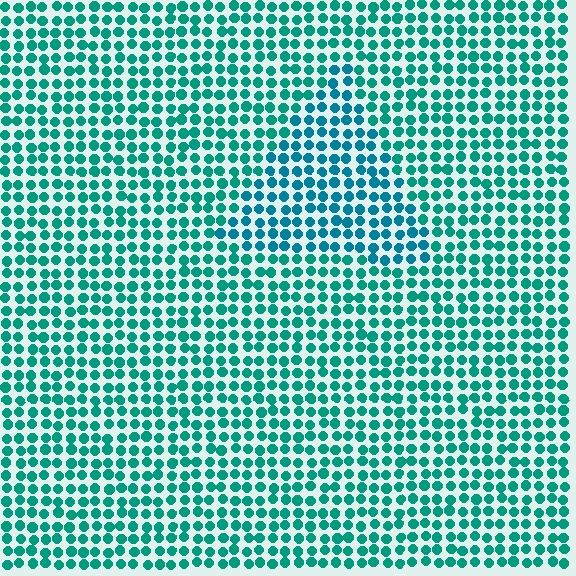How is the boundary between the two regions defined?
The boundary is defined purely by a slight shift in hue (about 22 degrees). Spacing, size, and orientation are identical on both sides.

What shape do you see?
I see a triangle.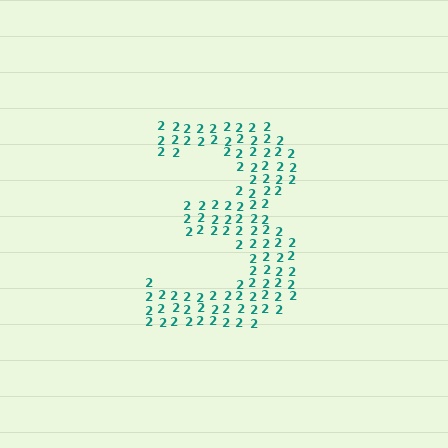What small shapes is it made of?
It is made of small digit 2's.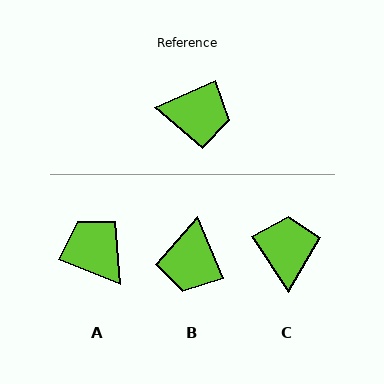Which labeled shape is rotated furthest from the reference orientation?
A, about 134 degrees away.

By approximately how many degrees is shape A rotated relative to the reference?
Approximately 134 degrees counter-clockwise.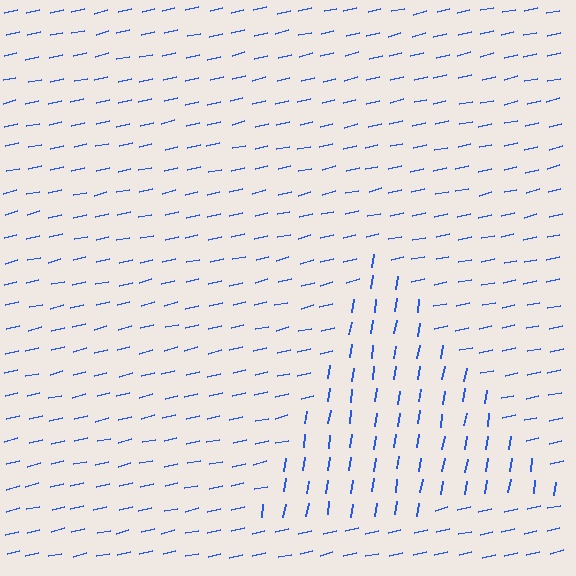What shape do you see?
I see a triangle.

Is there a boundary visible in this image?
Yes, there is a texture boundary formed by a change in line orientation.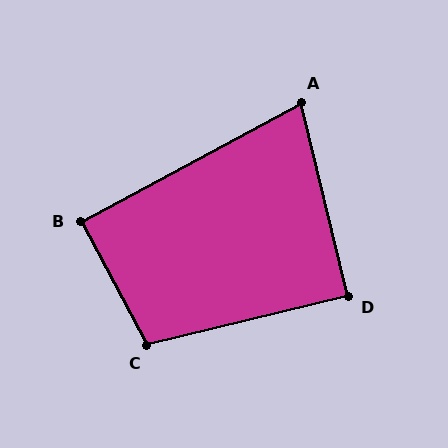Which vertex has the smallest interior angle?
A, at approximately 75 degrees.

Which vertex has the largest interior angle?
C, at approximately 105 degrees.